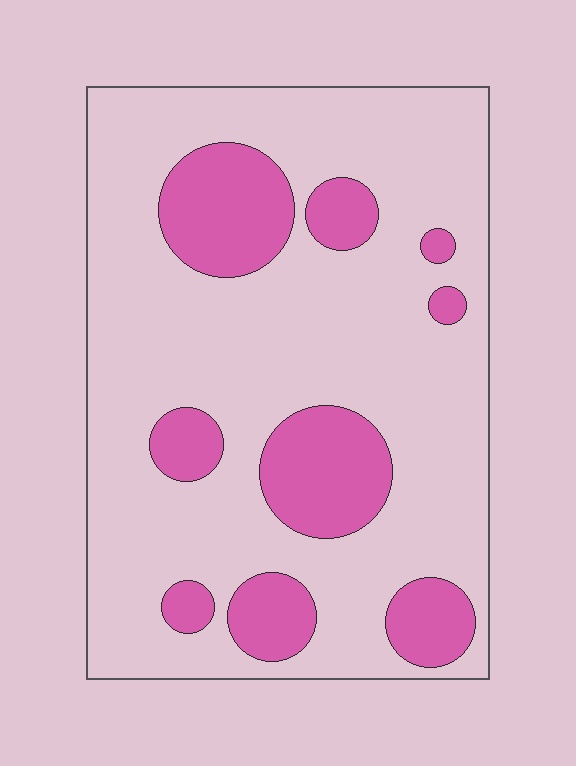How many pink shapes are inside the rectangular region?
9.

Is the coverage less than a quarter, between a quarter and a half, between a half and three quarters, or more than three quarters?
Less than a quarter.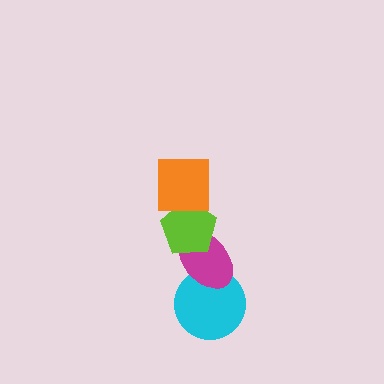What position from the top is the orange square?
The orange square is 1st from the top.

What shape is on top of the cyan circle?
The magenta ellipse is on top of the cyan circle.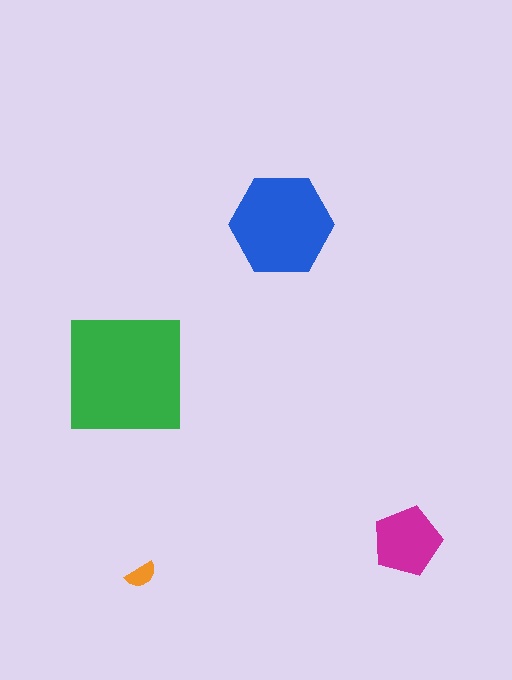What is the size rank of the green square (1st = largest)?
1st.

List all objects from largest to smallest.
The green square, the blue hexagon, the magenta pentagon, the orange semicircle.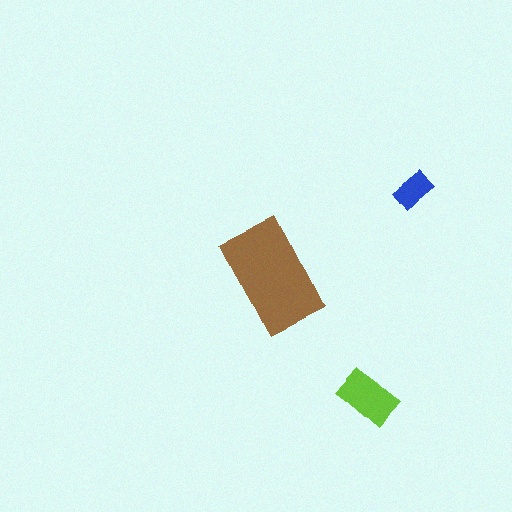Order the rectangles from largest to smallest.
the brown one, the lime one, the blue one.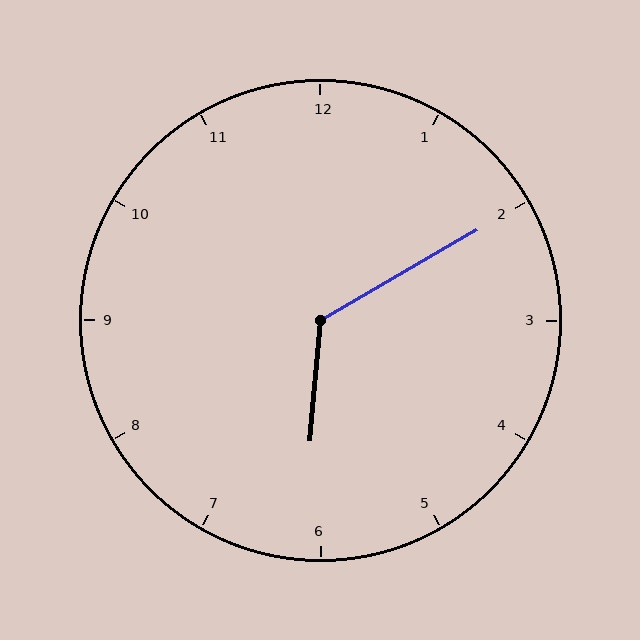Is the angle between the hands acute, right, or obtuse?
It is obtuse.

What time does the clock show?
6:10.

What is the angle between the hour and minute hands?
Approximately 125 degrees.